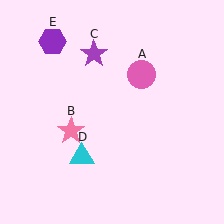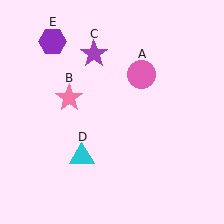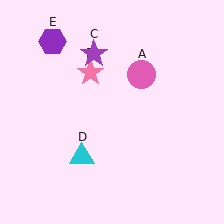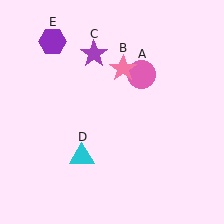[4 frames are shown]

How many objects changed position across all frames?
1 object changed position: pink star (object B).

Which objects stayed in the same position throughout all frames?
Pink circle (object A) and purple star (object C) and cyan triangle (object D) and purple hexagon (object E) remained stationary.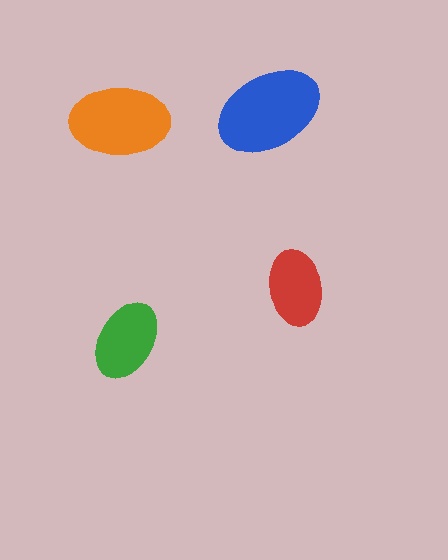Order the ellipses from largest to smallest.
the blue one, the orange one, the green one, the red one.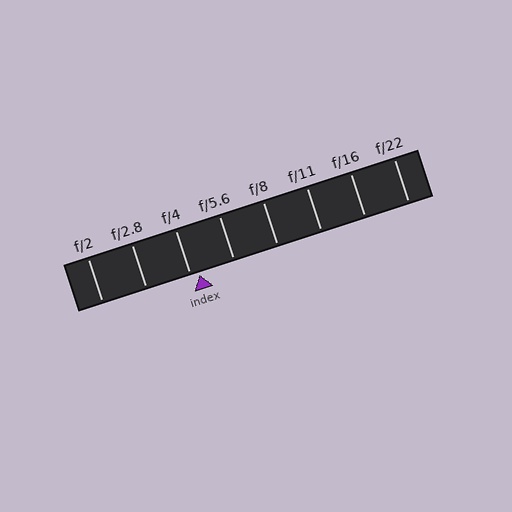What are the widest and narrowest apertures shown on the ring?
The widest aperture shown is f/2 and the narrowest is f/22.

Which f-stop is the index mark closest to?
The index mark is closest to f/4.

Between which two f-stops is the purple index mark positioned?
The index mark is between f/4 and f/5.6.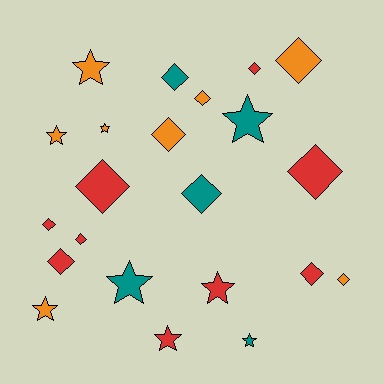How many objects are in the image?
There are 22 objects.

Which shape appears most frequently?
Diamond, with 13 objects.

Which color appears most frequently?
Red, with 9 objects.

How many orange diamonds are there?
There are 4 orange diamonds.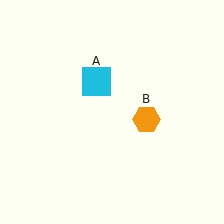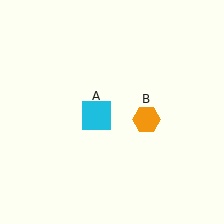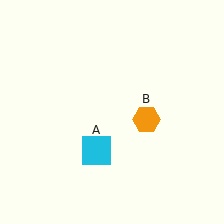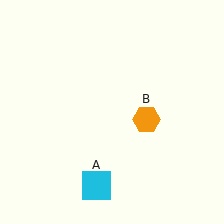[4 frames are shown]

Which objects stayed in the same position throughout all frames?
Orange hexagon (object B) remained stationary.